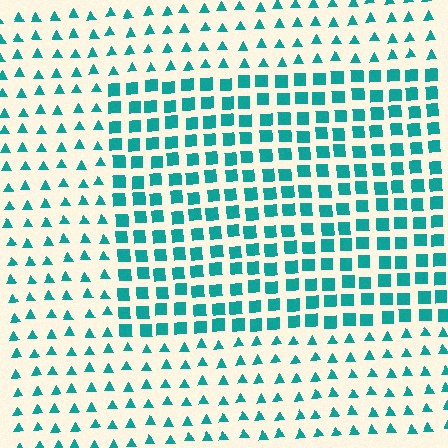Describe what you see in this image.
The image is filled with small teal elements arranged in a uniform grid. A rectangle-shaped region contains squares, while the surrounding area contains triangles. The boundary is defined purely by the change in element shape.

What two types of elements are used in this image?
The image uses squares inside the rectangle region and triangles outside it.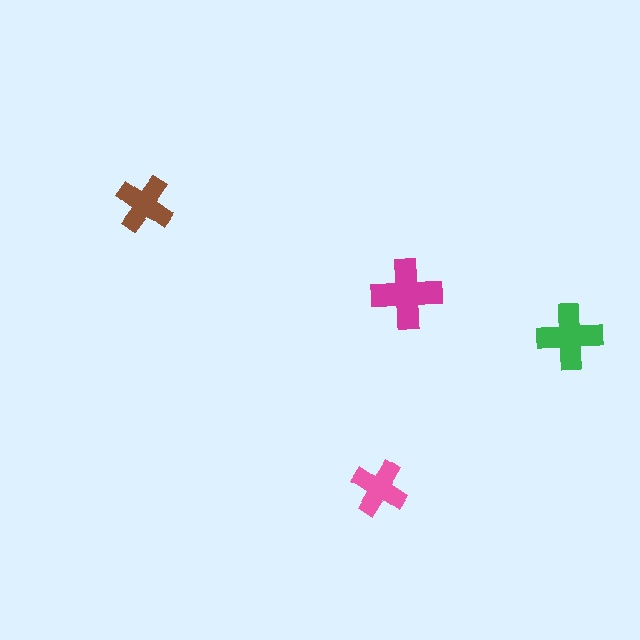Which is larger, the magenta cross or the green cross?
The magenta one.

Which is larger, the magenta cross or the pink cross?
The magenta one.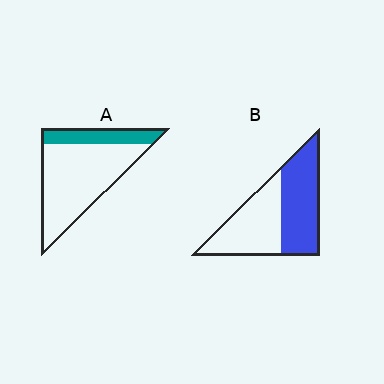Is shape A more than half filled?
No.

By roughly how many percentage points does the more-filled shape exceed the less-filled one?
By roughly 30 percentage points (B over A).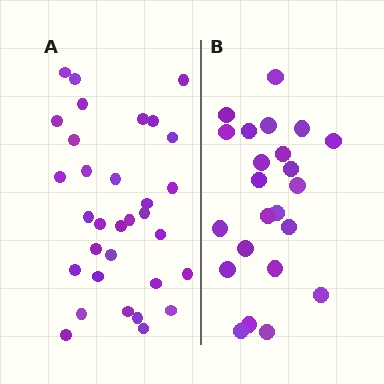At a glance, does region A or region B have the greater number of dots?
Region A (the left region) has more dots.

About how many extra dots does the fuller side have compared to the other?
Region A has roughly 8 or so more dots than region B.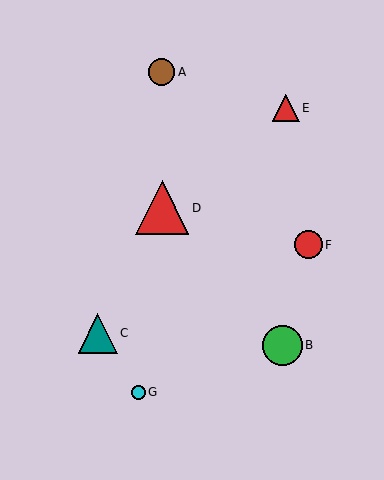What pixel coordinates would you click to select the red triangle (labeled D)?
Click at (162, 208) to select the red triangle D.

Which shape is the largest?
The red triangle (labeled D) is the largest.